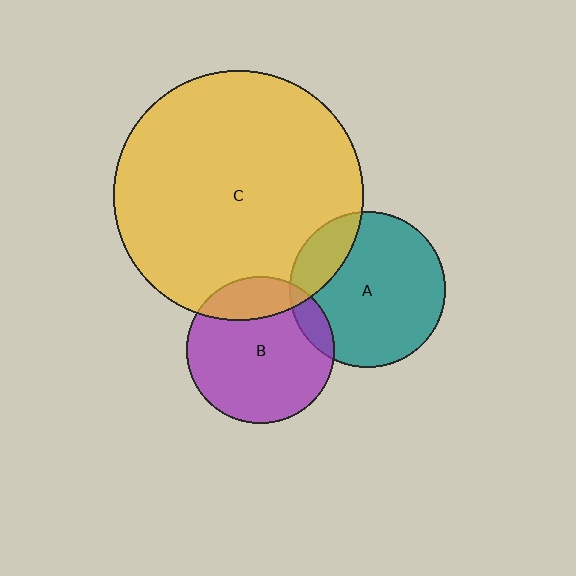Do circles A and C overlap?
Yes.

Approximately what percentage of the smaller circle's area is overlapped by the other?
Approximately 20%.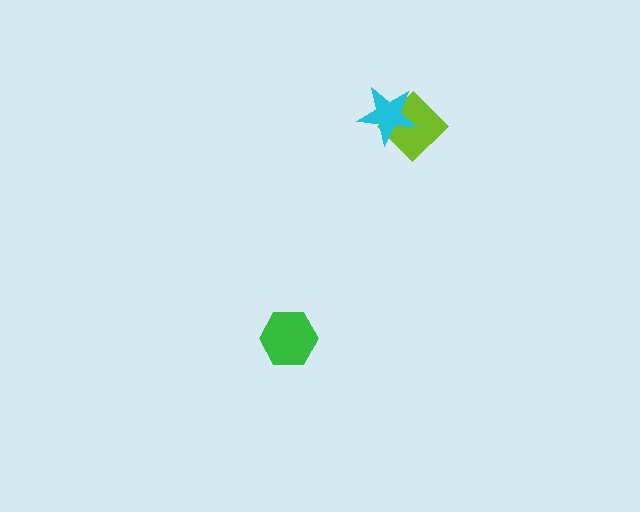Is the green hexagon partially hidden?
No, no other shape covers it.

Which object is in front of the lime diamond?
The cyan star is in front of the lime diamond.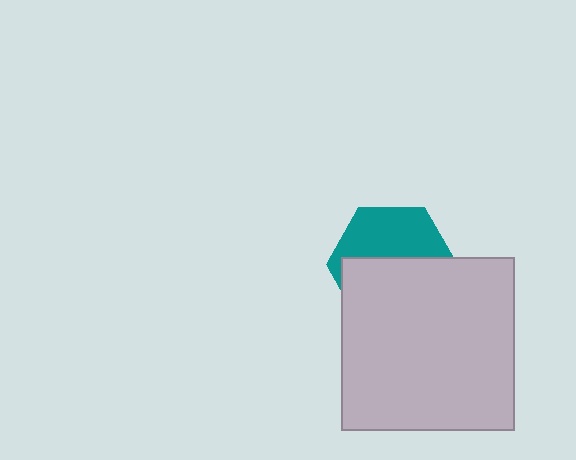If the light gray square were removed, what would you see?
You would see the complete teal hexagon.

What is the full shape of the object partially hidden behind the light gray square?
The partially hidden object is a teal hexagon.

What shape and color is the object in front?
The object in front is a light gray square.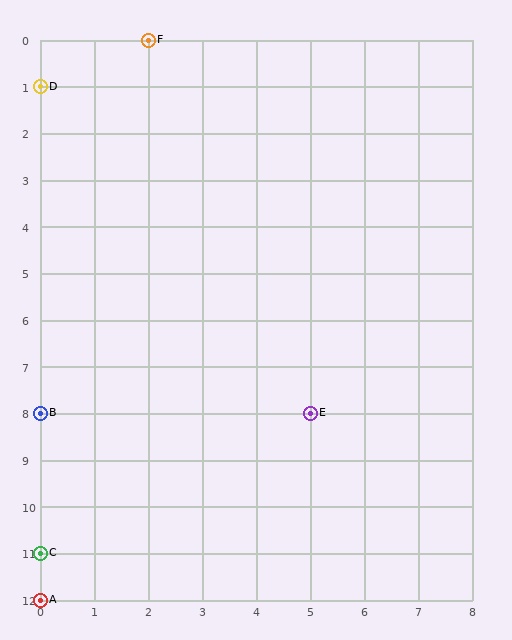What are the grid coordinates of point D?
Point D is at grid coordinates (0, 1).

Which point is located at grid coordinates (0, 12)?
Point A is at (0, 12).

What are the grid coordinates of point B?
Point B is at grid coordinates (0, 8).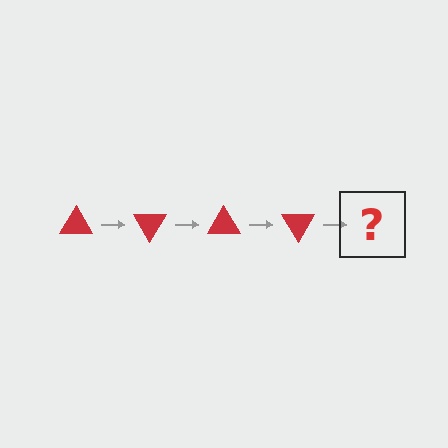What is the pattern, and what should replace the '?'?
The pattern is that the triangle rotates 60 degrees each step. The '?' should be a red triangle rotated 240 degrees.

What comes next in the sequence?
The next element should be a red triangle rotated 240 degrees.